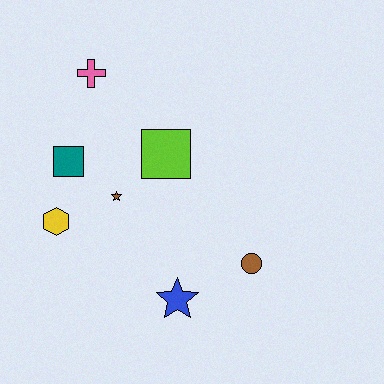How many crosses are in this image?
There is 1 cross.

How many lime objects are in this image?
There is 1 lime object.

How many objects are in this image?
There are 7 objects.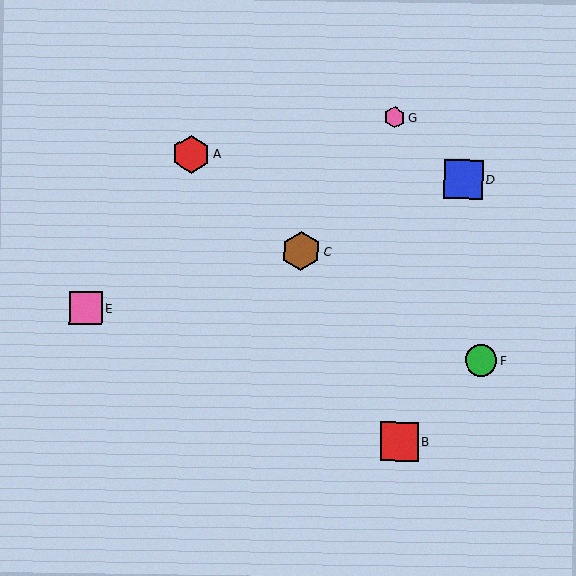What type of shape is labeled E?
Shape E is a pink square.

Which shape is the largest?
The brown hexagon (labeled C) is the largest.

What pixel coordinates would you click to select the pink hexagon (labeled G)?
Click at (395, 117) to select the pink hexagon G.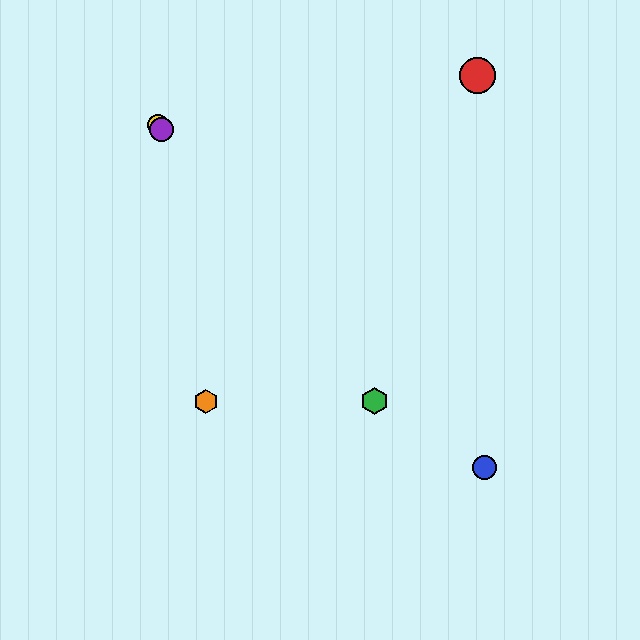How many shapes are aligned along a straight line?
3 shapes (the green hexagon, the yellow circle, the purple circle) are aligned along a straight line.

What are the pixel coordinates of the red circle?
The red circle is at (477, 76).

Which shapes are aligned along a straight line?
The green hexagon, the yellow circle, the purple circle are aligned along a straight line.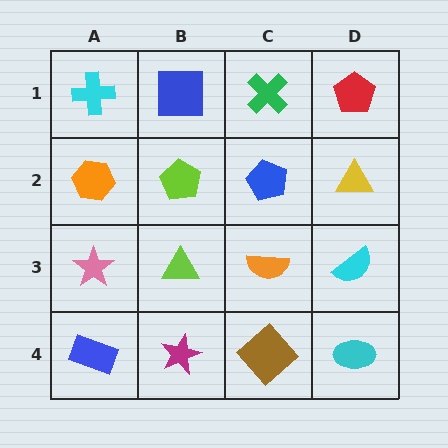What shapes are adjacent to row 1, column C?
A blue pentagon (row 2, column C), a blue square (row 1, column B), a red pentagon (row 1, column D).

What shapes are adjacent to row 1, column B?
A lime pentagon (row 2, column B), a cyan cross (row 1, column A), a green cross (row 1, column C).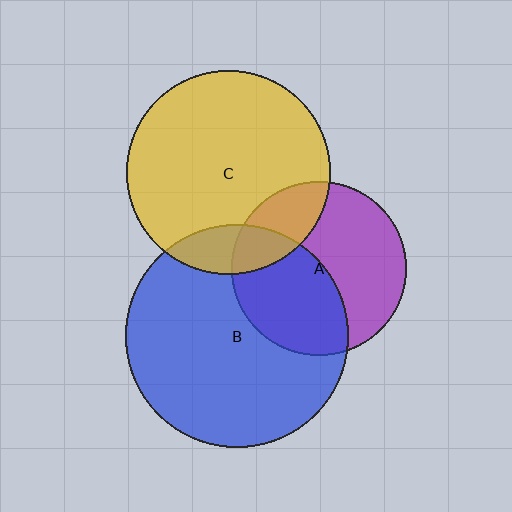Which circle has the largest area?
Circle B (blue).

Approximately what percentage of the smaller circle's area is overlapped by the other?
Approximately 45%.